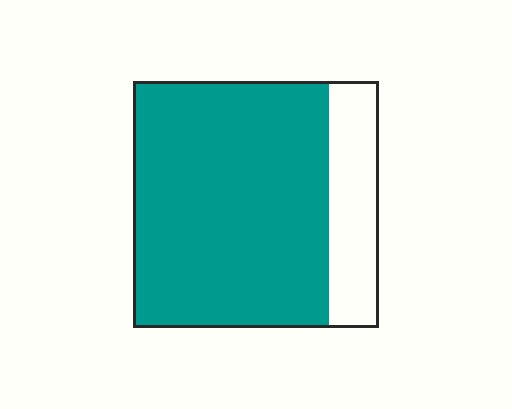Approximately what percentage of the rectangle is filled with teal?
Approximately 80%.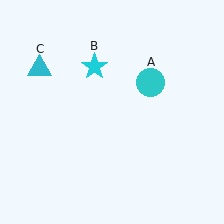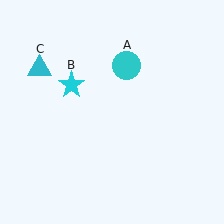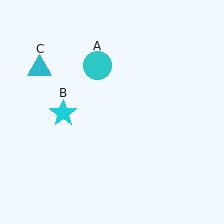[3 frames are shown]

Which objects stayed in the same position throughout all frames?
Cyan triangle (object C) remained stationary.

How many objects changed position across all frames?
2 objects changed position: cyan circle (object A), cyan star (object B).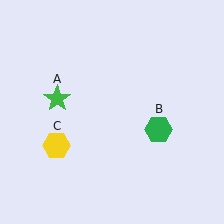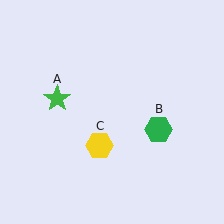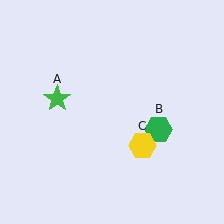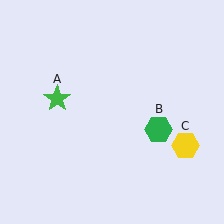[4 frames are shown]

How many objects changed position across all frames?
1 object changed position: yellow hexagon (object C).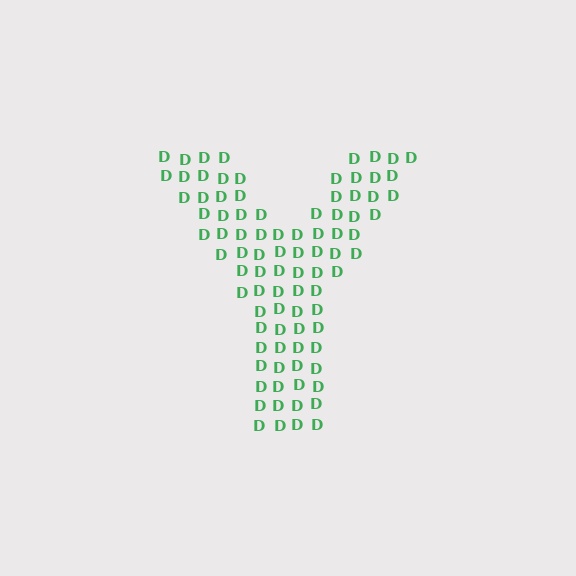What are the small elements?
The small elements are letter D's.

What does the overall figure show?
The overall figure shows the letter Y.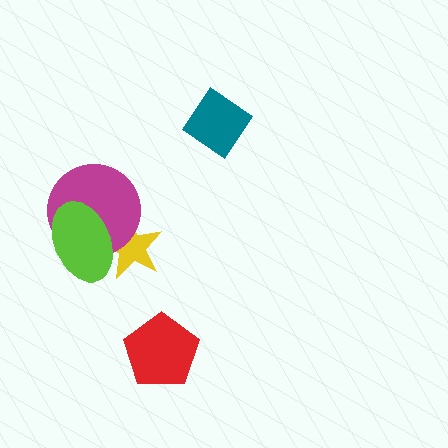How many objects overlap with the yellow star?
2 objects overlap with the yellow star.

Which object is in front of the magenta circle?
The lime ellipse is in front of the magenta circle.